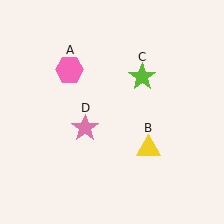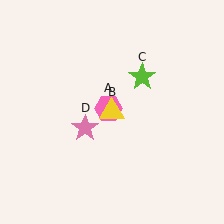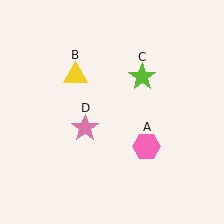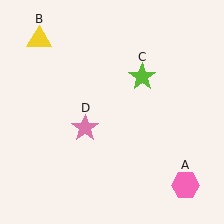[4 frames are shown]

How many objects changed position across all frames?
2 objects changed position: pink hexagon (object A), yellow triangle (object B).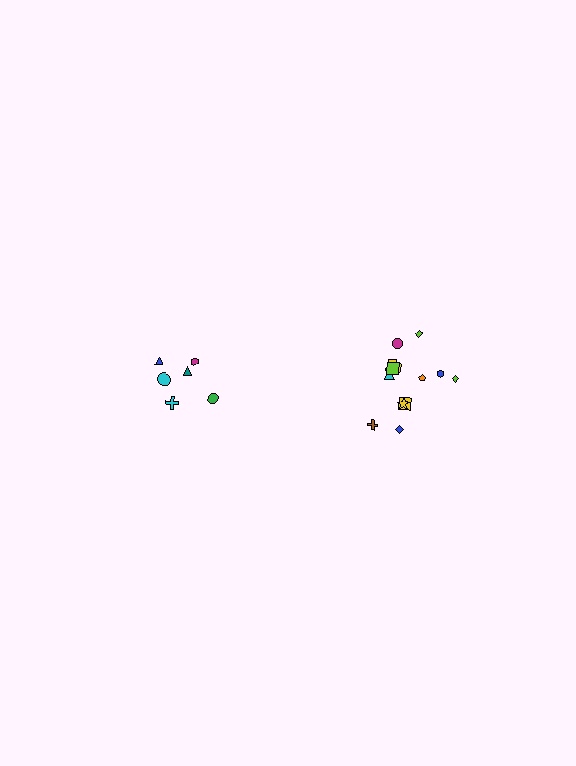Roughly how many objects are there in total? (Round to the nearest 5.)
Roughly 20 objects in total.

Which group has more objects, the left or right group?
The right group.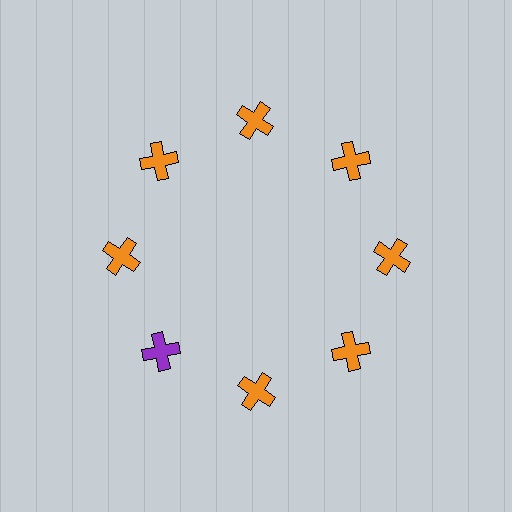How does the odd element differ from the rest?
It has a different color: purple instead of orange.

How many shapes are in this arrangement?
There are 8 shapes arranged in a ring pattern.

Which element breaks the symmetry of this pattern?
The purple cross at roughly the 8 o'clock position breaks the symmetry. All other shapes are orange crosses.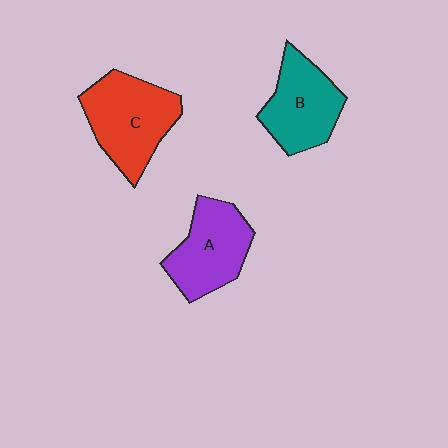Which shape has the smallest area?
Shape B (teal).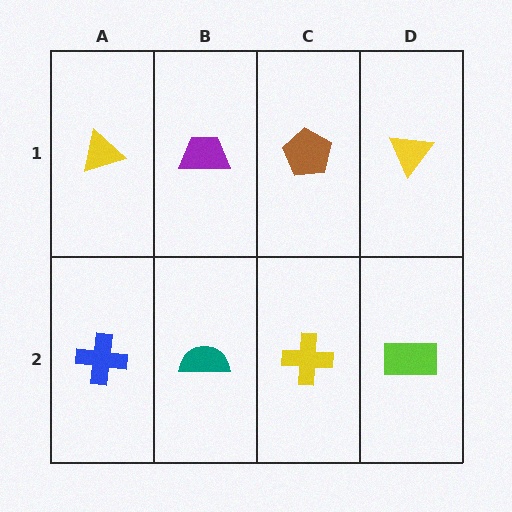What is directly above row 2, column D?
A yellow triangle.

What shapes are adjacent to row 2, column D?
A yellow triangle (row 1, column D), a yellow cross (row 2, column C).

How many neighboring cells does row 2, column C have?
3.